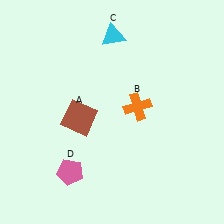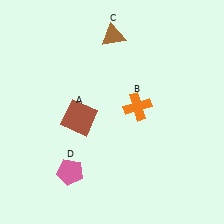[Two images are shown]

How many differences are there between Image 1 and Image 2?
There is 1 difference between the two images.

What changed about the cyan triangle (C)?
In Image 1, C is cyan. In Image 2, it changed to brown.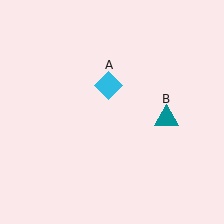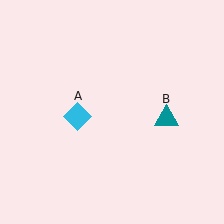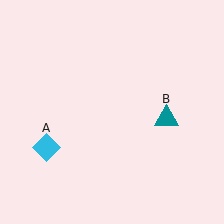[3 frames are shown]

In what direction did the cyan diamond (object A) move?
The cyan diamond (object A) moved down and to the left.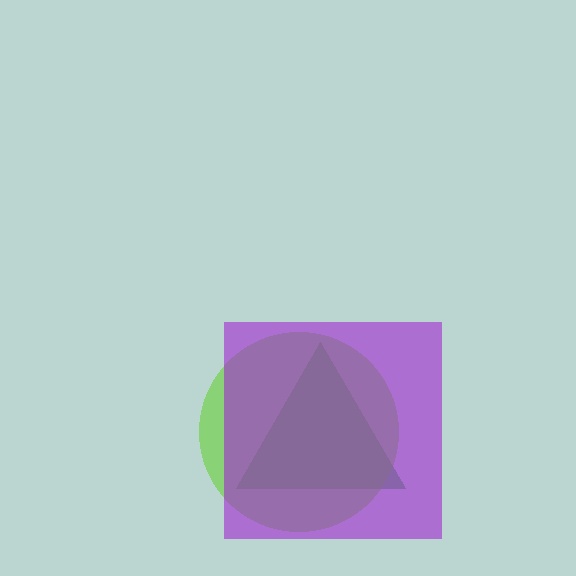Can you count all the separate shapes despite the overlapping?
Yes, there are 3 separate shapes.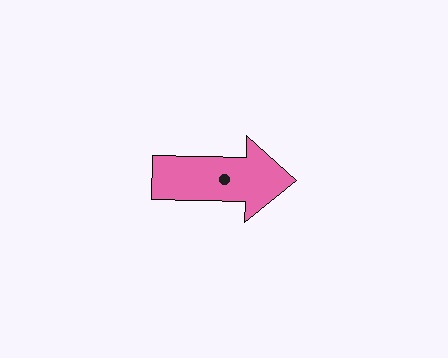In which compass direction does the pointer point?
East.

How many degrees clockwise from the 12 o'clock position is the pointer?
Approximately 91 degrees.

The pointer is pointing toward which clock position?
Roughly 3 o'clock.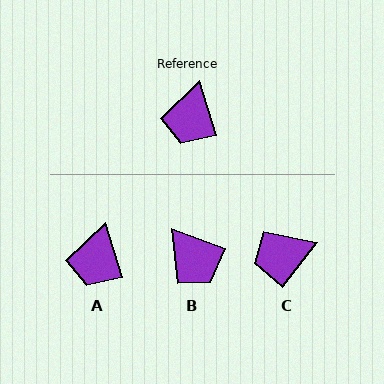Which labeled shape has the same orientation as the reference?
A.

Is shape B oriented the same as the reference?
No, it is off by about 53 degrees.